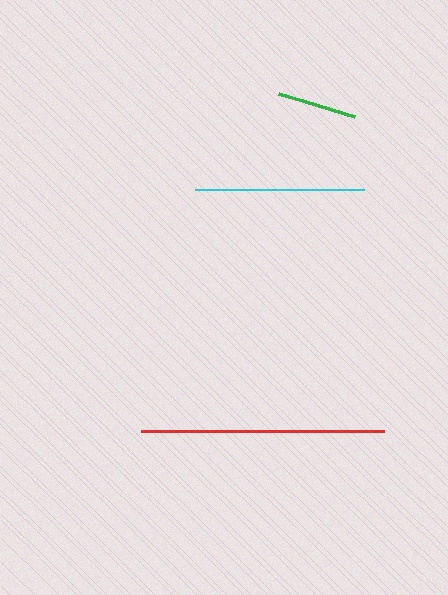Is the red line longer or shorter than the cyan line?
The red line is longer than the cyan line.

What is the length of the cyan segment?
The cyan segment is approximately 169 pixels long.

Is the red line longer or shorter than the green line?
The red line is longer than the green line.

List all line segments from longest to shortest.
From longest to shortest: red, cyan, green.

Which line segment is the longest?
The red line is the longest at approximately 243 pixels.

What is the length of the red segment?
The red segment is approximately 243 pixels long.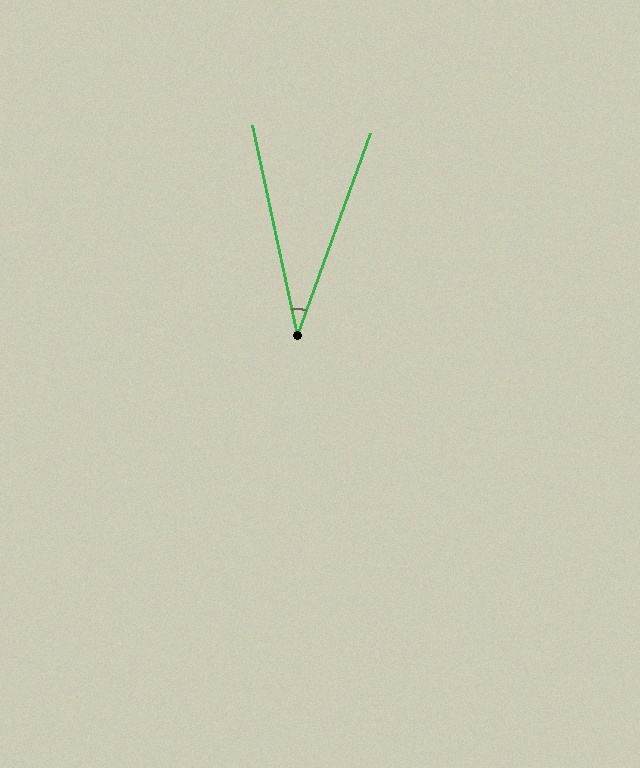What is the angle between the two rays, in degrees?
Approximately 32 degrees.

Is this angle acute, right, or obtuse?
It is acute.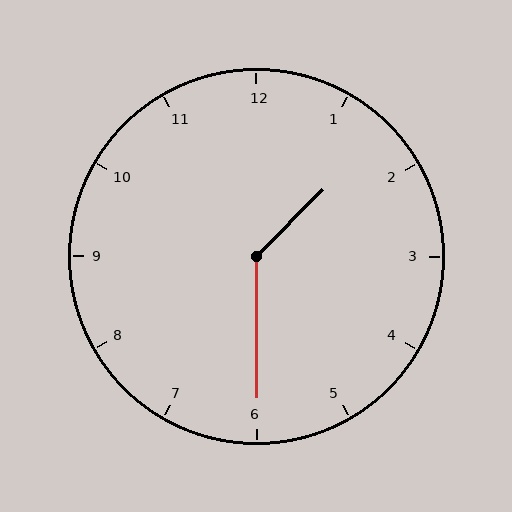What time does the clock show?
1:30.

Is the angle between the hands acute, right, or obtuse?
It is obtuse.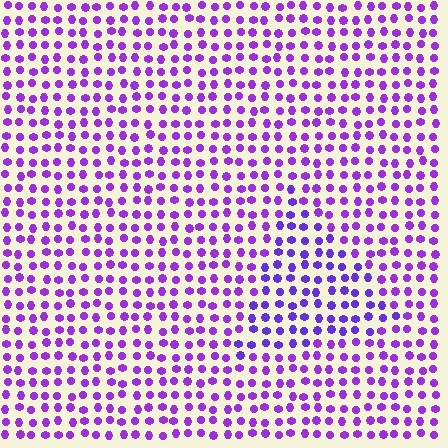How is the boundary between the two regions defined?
The boundary is defined purely by a slight shift in hue (about 21 degrees). Spacing, size, and orientation are identical on both sides.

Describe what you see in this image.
The image is filled with small purple elements in a uniform arrangement. A triangle-shaped region is visible where the elements are tinted to a slightly different hue, forming a subtle color boundary.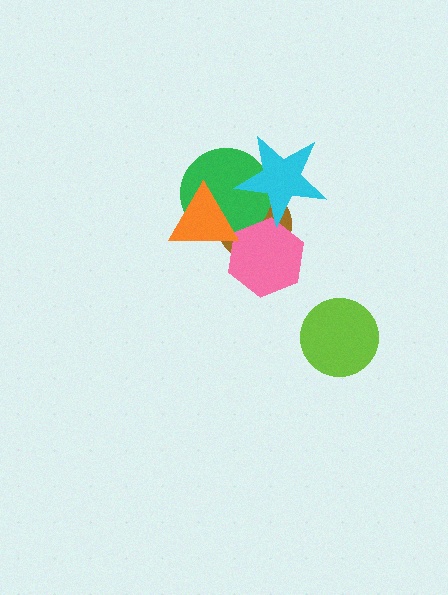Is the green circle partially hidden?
Yes, it is partially covered by another shape.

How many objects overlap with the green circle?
4 objects overlap with the green circle.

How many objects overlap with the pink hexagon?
2 objects overlap with the pink hexagon.